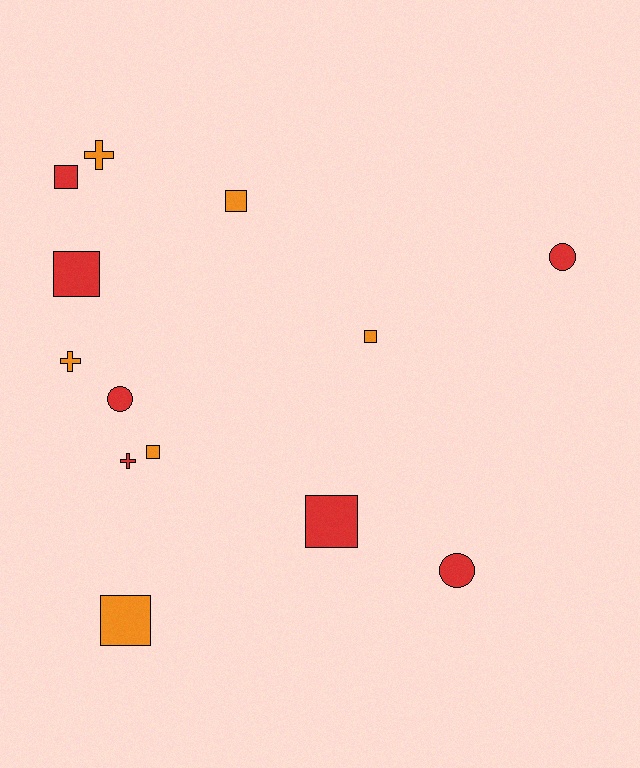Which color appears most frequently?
Red, with 7 objects.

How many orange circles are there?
There are no orange circles.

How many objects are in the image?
There are 13 objects.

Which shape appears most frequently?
Square, with 7 objects.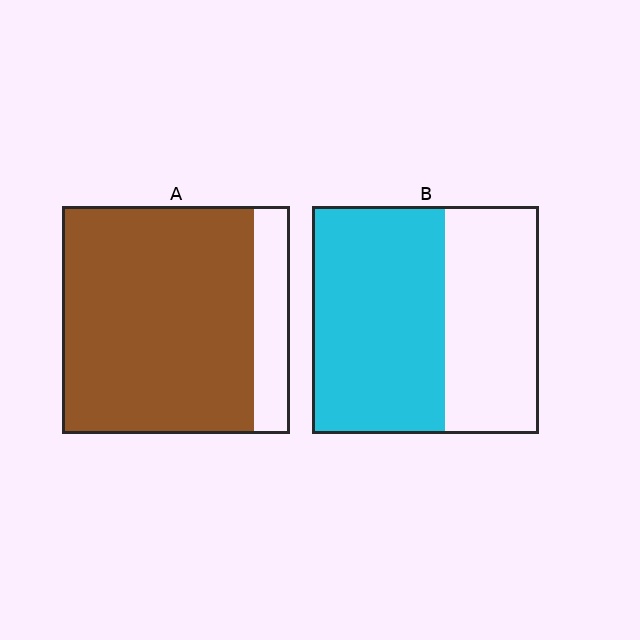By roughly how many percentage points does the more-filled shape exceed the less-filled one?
By roughly 25 percentage points (A over B).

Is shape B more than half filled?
Yes.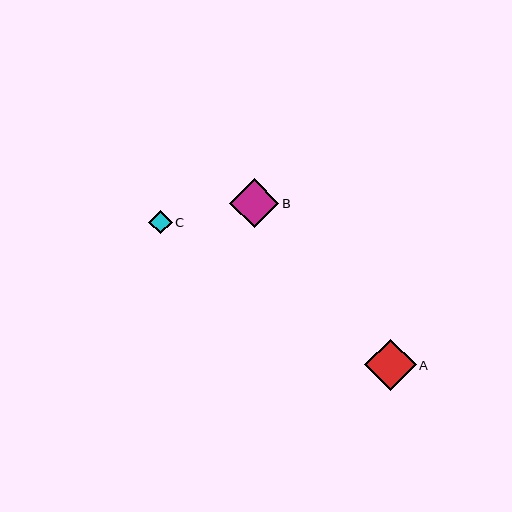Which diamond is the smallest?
Diamond C is the smallest with a size of approximately 24 pixels.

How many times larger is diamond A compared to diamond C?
Diamond A is approximately 2.1 times the size of diamond C.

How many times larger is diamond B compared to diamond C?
Diamond B is approximately 2.0 times the size of diamond C.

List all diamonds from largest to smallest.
From largest to smallest: A, B, C.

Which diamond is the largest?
Diamond A is the largest with a size of approximately 51 pixels.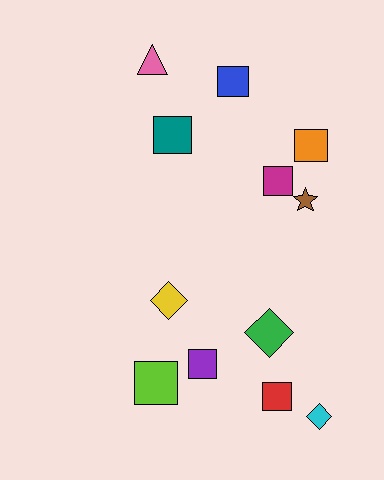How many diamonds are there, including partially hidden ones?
There are 3 diamonds.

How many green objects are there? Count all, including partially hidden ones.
There is 1 green object.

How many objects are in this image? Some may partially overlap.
There are 12 objects.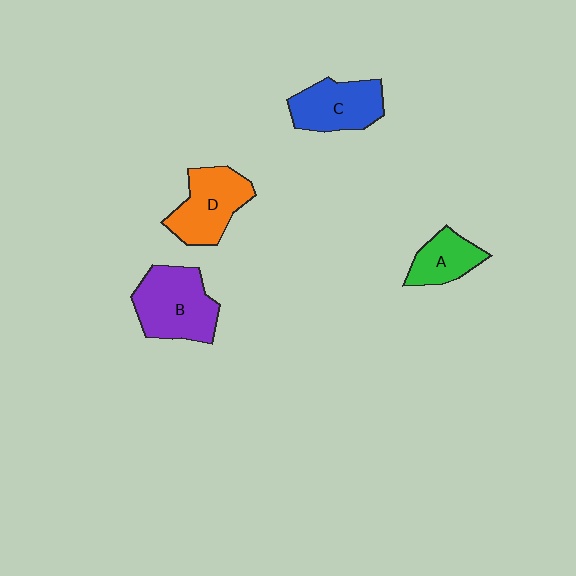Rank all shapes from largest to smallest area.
From largest to smallest: B (purple), D (orange), C (blue), A (green).